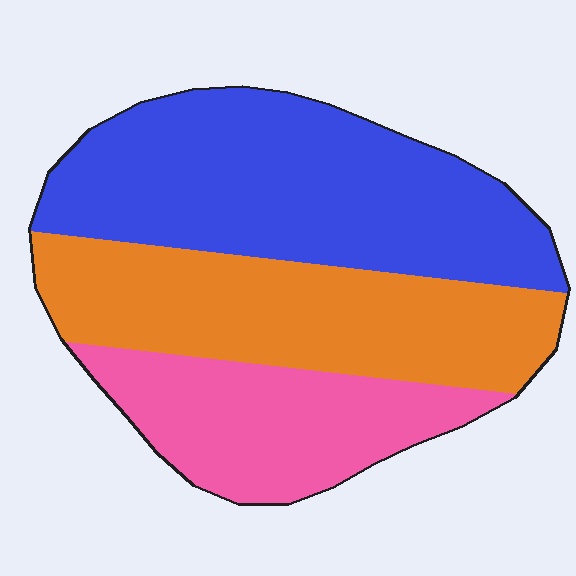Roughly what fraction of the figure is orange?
Orange takes up about one third (1/3) of the figure.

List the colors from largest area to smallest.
From largest to smallest: blue, orange, pink.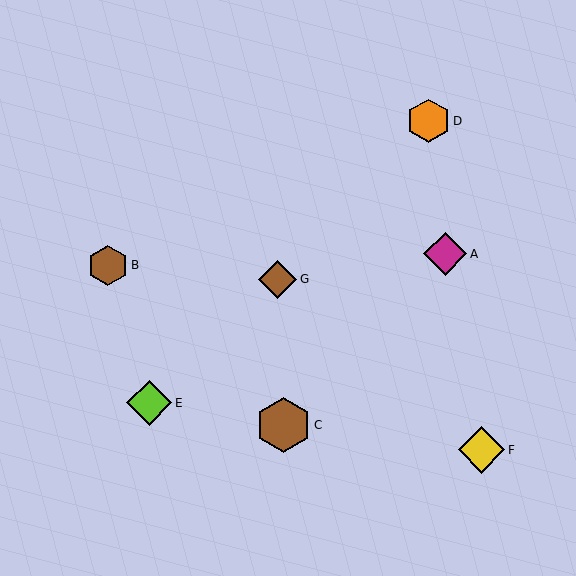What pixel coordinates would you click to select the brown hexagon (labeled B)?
Click at (108, 265) to select the brown hexagon B.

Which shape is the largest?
The brown hexagon (labeled C) is the largest.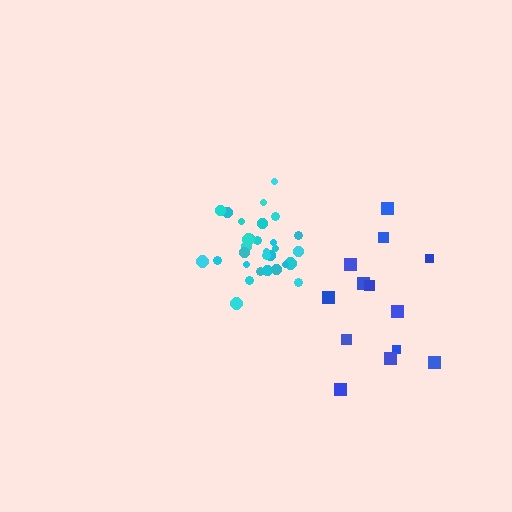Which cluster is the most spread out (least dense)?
Blue.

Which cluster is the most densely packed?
Cyan.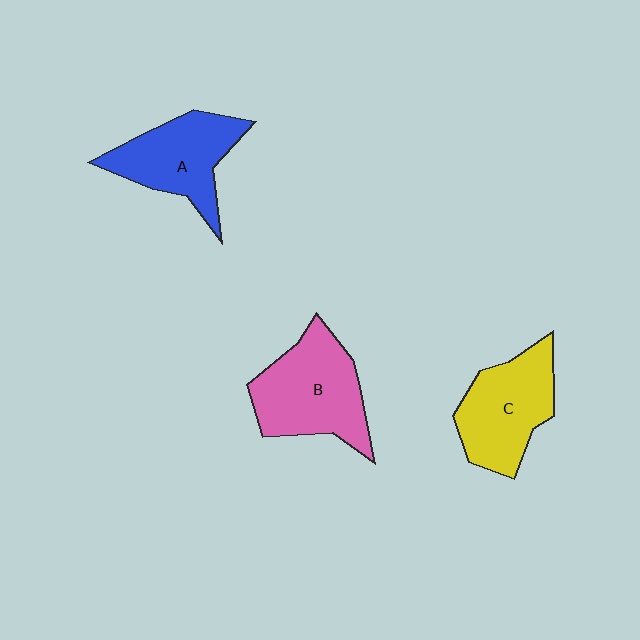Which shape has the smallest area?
Shape A (blue).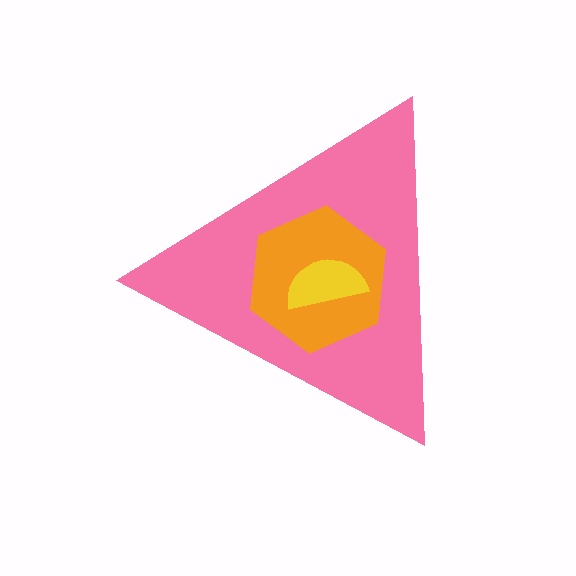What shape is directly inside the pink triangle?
The orange hexagon.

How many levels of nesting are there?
3.